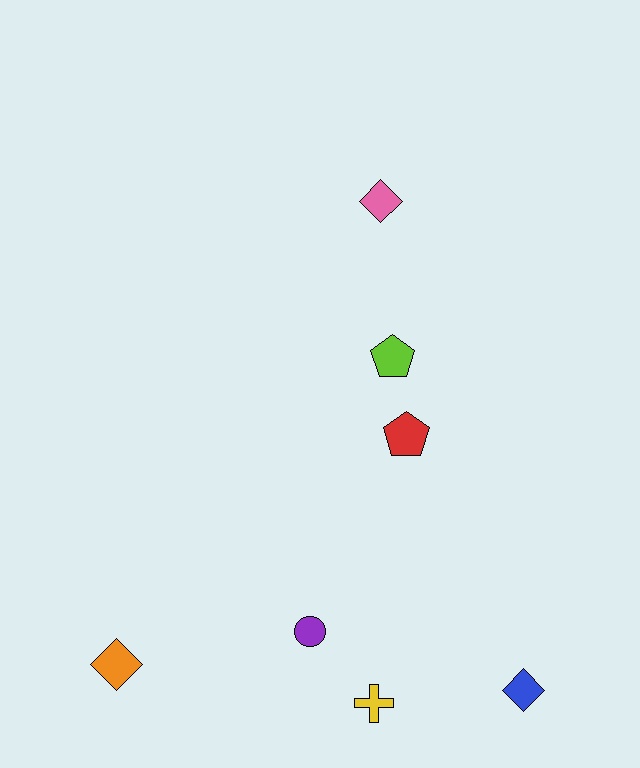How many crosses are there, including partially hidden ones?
There is 1 cross.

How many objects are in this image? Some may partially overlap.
There are 7 objects.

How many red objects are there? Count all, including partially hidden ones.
There is 1 red object.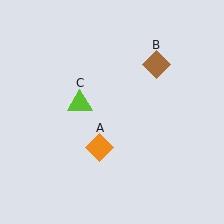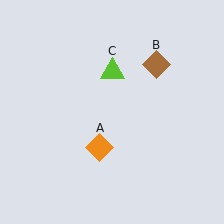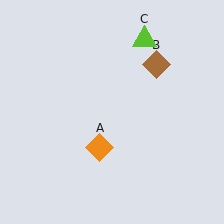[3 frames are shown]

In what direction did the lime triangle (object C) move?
The lime triangle (object C) moved up and to the right.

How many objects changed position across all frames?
1 object changed position: lime triangle (object C).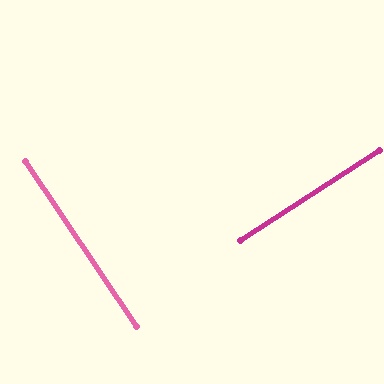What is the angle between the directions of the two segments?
Approximately 89 degrees.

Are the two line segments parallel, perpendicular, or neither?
Perpendicular — they meet at approximately 89°.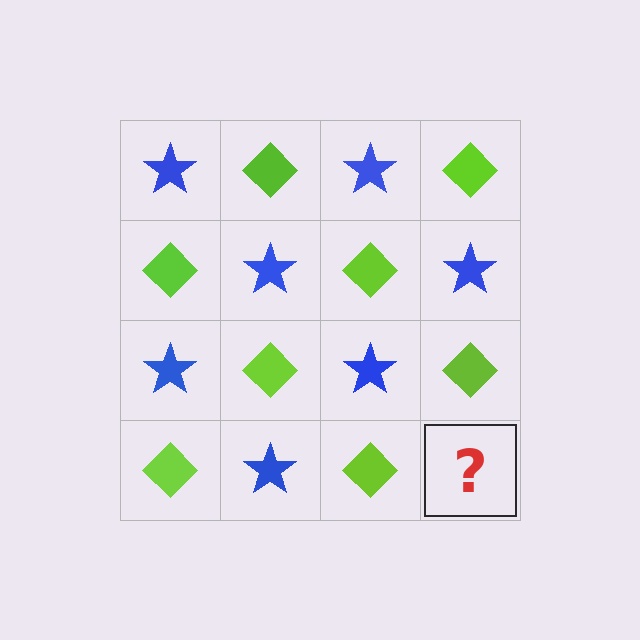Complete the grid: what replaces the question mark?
The question mark should be replaced with a blue star.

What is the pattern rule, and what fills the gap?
The rule is that it alternates blue star and lime diamond in a checkerboard pattern. The gap should be filled with a blue star.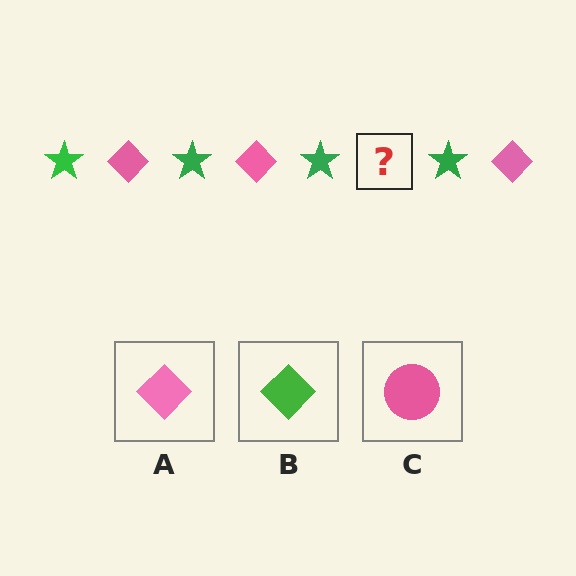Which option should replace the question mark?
Option A.